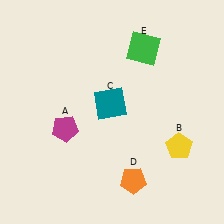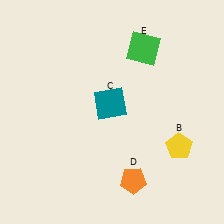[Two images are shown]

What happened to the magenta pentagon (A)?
The magenta pentagon (A) was removed in Image 2. It was in the bottom-left area of Image 1.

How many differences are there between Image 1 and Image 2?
There is 1 difference between the two images.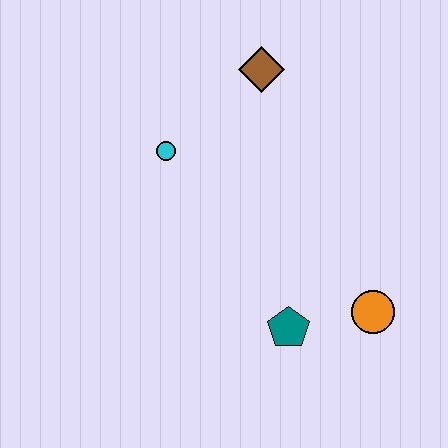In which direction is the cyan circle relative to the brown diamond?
The cyan circle is to the left of the brown diamond.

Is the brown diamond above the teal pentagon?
Yes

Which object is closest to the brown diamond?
The cyan circle is closest to the brown diamond.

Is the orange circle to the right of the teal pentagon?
Yes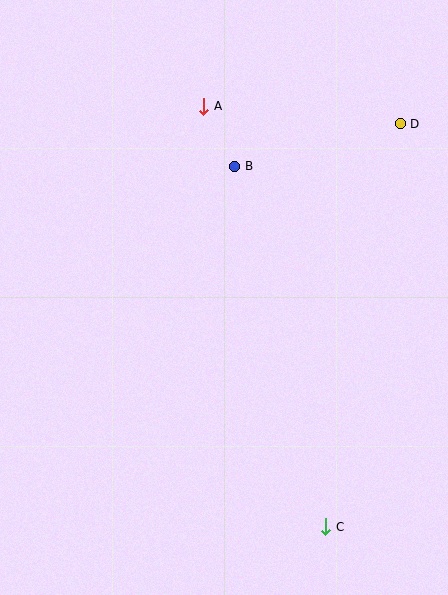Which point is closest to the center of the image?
Point B at (235, 166) is closest to the center.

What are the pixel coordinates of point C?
Point C is at (326, 527).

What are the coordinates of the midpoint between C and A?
The midpoint between C and A is at (265, 316).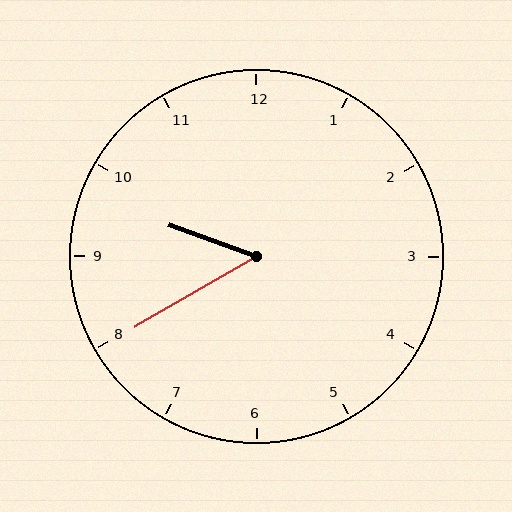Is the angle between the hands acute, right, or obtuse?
It is acute.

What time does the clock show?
9:40.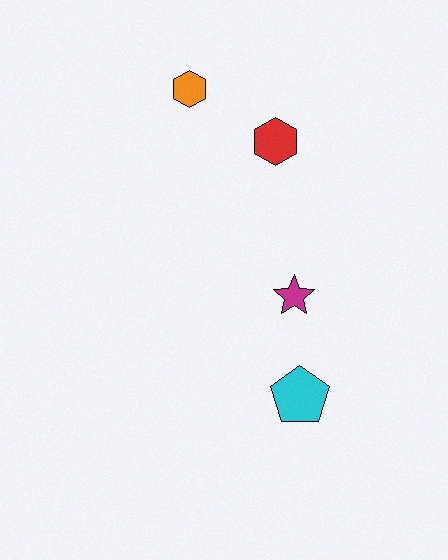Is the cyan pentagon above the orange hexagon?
No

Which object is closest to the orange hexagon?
The red hexagon is closest to the orange hexagon.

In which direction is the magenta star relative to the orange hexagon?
The magenta star is below the orange hexagon.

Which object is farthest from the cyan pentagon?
The orange hexagon is farthest from the cyan pentagon.